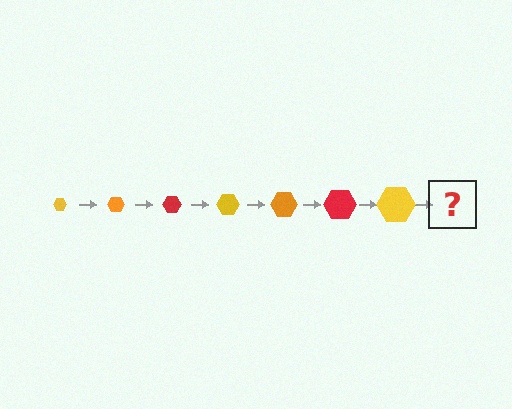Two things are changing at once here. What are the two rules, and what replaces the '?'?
The two rules are that the hexagon grows larger each step and the color cycles through yellow, orange, and red. The '?' should be an orange hexagon, larger than the previous one.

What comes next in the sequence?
The next element should be an orange hexagon, larger than the previous one.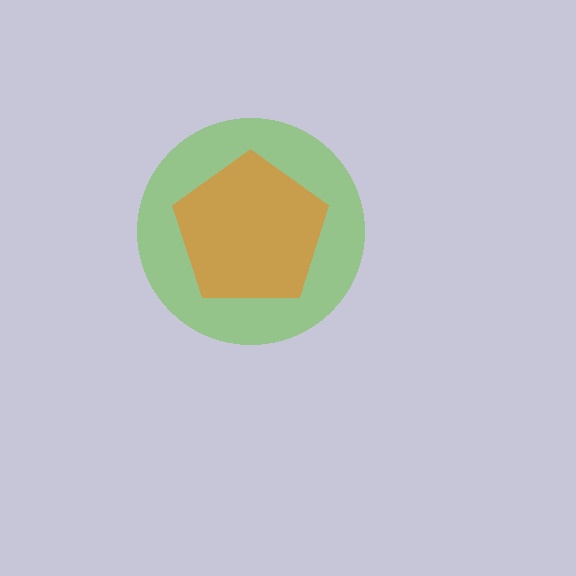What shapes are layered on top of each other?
The layered shapes are: a lime circle, an orange pentagon.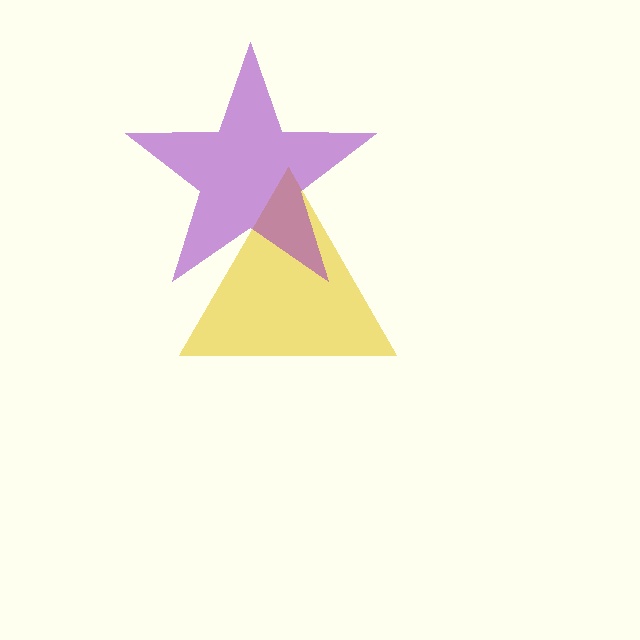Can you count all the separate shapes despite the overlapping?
Yes, there are 2 separate shapes.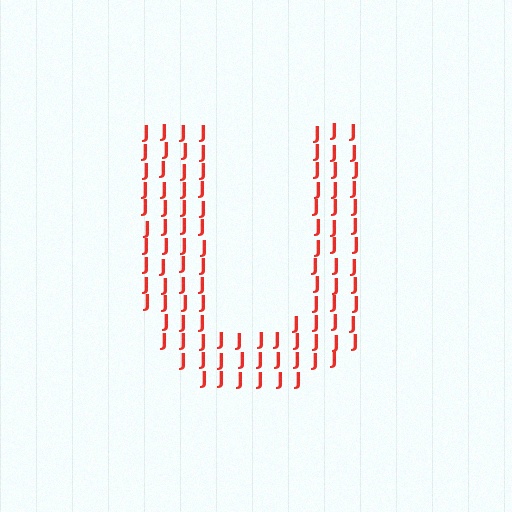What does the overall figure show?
The overall figure shows the letter U.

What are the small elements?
The small elements are letter J's.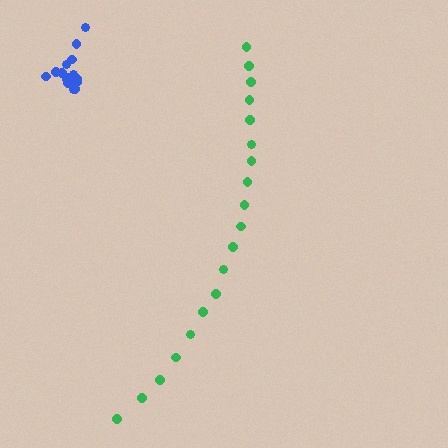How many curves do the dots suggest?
There are 2 distinct paths.